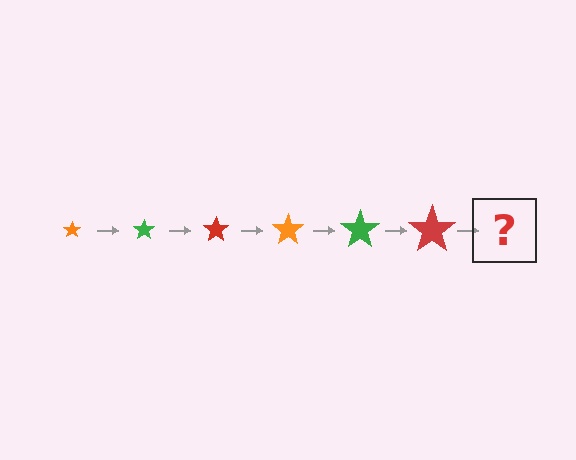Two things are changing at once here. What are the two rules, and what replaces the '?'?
The two rules are that the star grows larger each step and the color cycles through orange, green, and red. The '?' should be an orange star, larger than the previous one.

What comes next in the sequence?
The next element should be an orange star, larger than the previous one.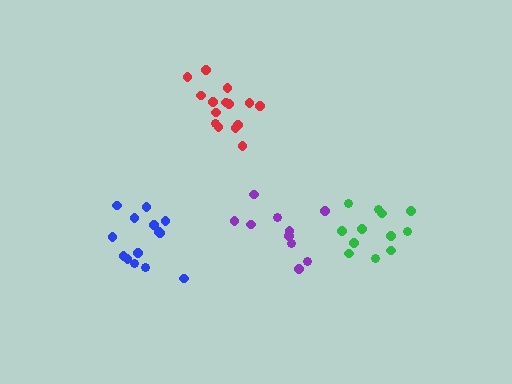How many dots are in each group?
Group 1: 12 dots, Group 2: 10 dots, Group 3: 15 dots, Group 4: 14 dots (51 total).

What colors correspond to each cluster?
The clusters are colored: green, purple, red, blue.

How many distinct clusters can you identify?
There are 4 distinct clusters.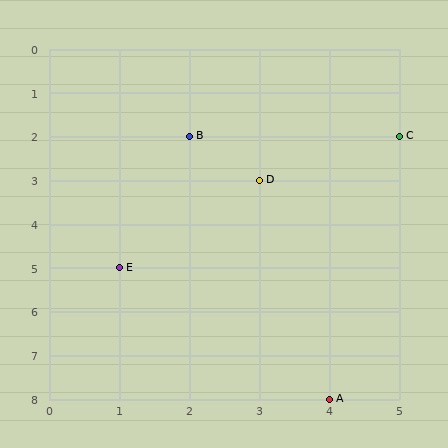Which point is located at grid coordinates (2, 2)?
Point B is at (2, 2).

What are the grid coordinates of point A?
Point A is at grid coordinates (4, 8).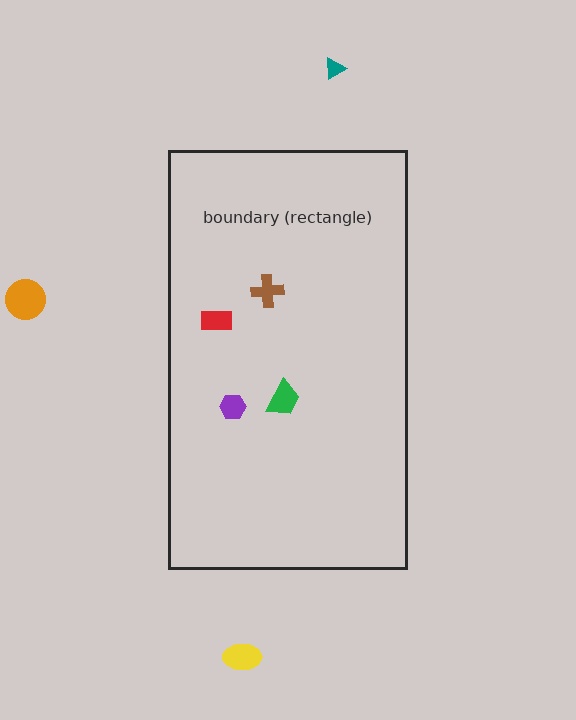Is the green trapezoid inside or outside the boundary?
Inside.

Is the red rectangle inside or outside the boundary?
Inside.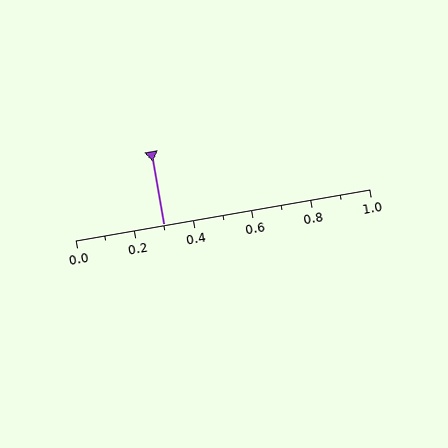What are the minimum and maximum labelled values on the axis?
The axis runs from 0.0 to 1.0.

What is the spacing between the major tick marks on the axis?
The major ticks are spaced 0.2 apart.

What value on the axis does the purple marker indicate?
The marker indicates approximately 0.3.